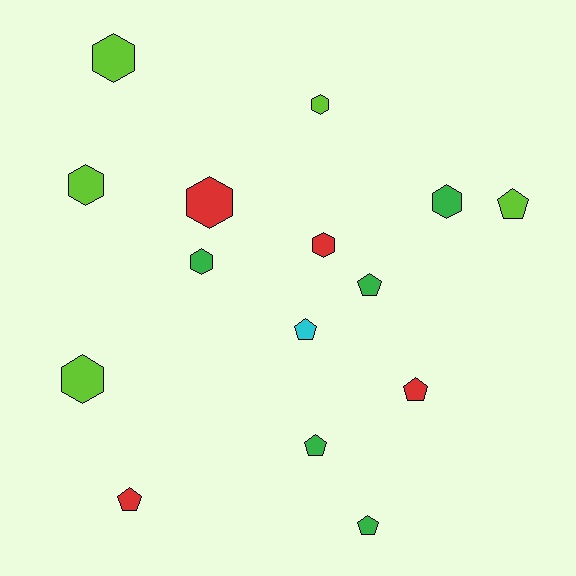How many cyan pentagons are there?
There is 1 cyan pentagon.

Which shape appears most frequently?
Hexagon, with 8 objects.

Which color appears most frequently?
Lime, with 5 objects.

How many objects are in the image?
There are 15 objects.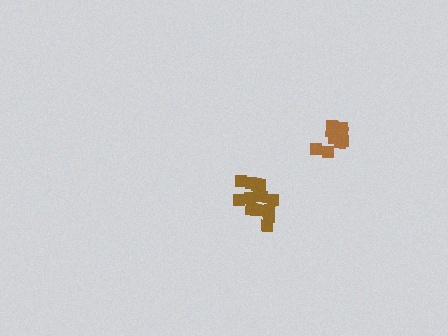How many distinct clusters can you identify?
There are 2 distinct clusters.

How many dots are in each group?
Group 1: 15 dots, Group 2: 11 dots (26 total).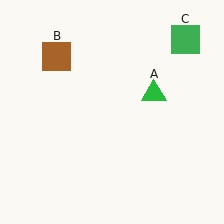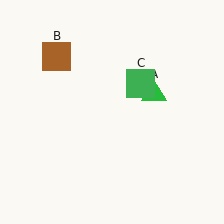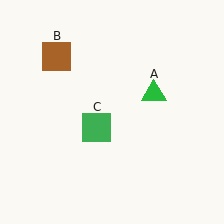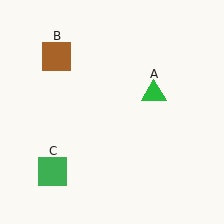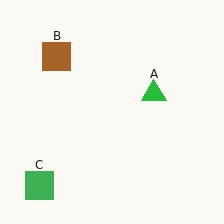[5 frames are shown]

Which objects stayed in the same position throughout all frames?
Green triangle (object A) and brown square (object B) remained stationary.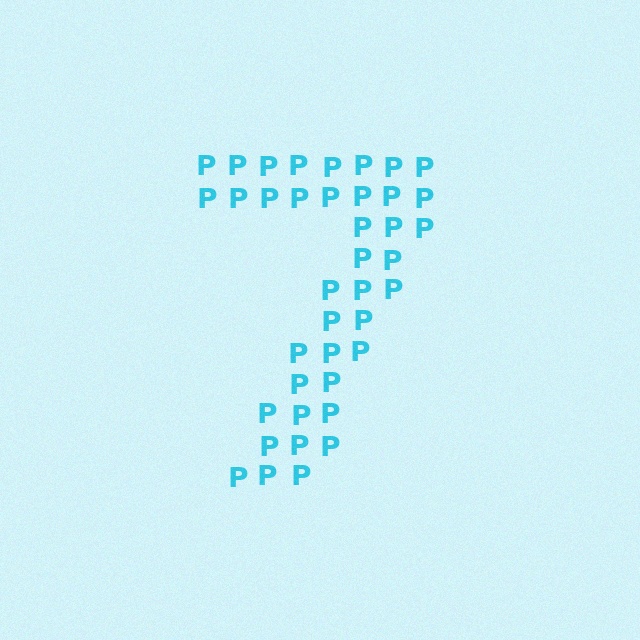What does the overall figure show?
The overall figure shows the digit 7.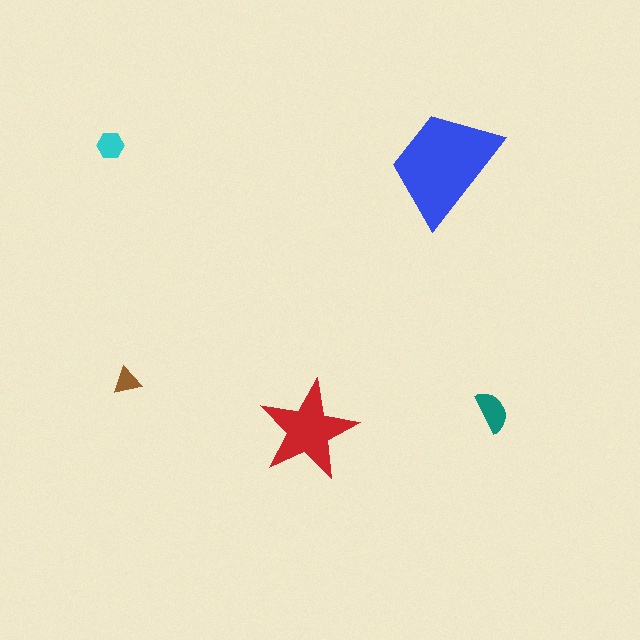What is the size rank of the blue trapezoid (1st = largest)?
1st.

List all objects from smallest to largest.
The brown triangle, the cyan hexagon, the teal semicircle, the red star, the blue trapezoid.